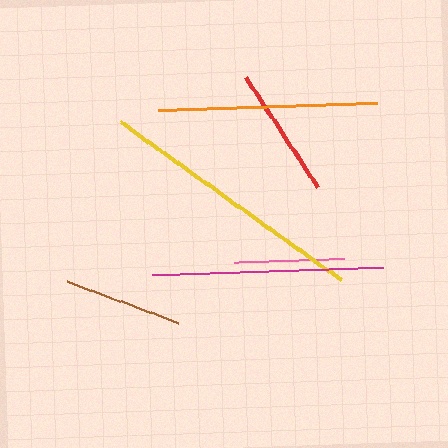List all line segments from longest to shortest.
From longest to shortest: yellow, magenta, orange, red, brown, pink.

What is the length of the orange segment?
The orange segment is approximately 219 pixels long.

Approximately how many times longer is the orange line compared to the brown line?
The orange line is approximately 1.8 times the length of the brown line.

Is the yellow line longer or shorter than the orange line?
The yellow line is longer than the orange line.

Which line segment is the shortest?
The pink line is the shortest at approximately 110 pixels.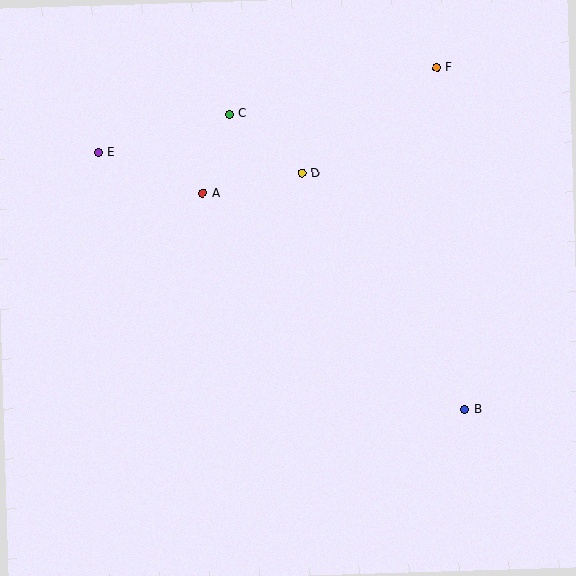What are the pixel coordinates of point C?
Point C is at (229, 114).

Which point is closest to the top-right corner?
Point F is closest to the top-right corner.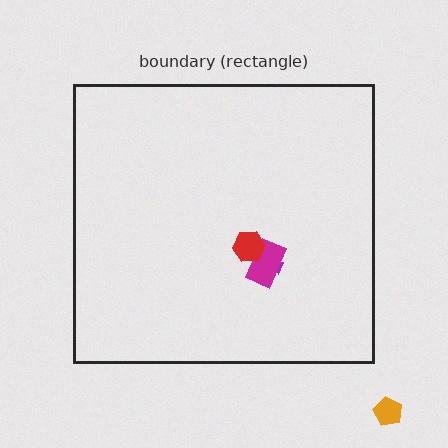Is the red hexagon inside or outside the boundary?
Inside.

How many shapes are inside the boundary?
3 inside, 1 outside.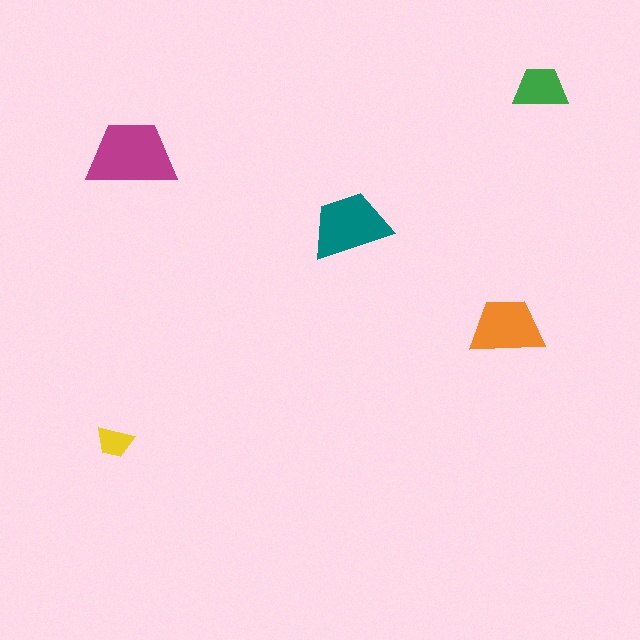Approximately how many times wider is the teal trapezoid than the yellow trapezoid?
About 2 times wider.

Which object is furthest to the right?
The green trapezoid is rightmost.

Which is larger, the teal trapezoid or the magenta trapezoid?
The magenta one.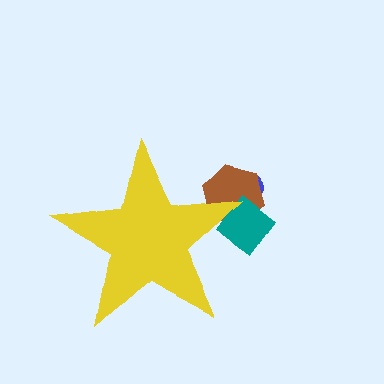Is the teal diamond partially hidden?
Yes, the teal diamond is partially hidden behind the yellow star.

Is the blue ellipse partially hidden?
Yes, the blue ellipse is partially hidden behind the yellow star.